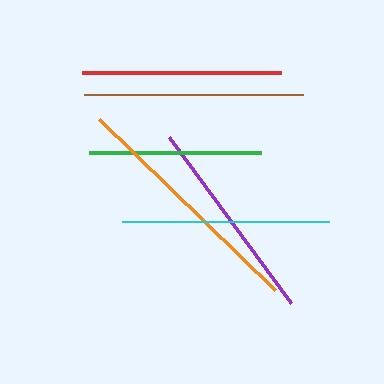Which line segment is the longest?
The orange line is the longest at approximately 245 pixels.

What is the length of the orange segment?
The orange segment is approximately 245 pixels long.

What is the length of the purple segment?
The purple segment is approximately 207 pixels long.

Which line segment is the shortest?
The green line is the shortest at approximately 172 pixels.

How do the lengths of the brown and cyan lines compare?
The brown and cyan lines are approximately the same length.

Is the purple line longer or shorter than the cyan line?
The cyan line is longer than the purple line.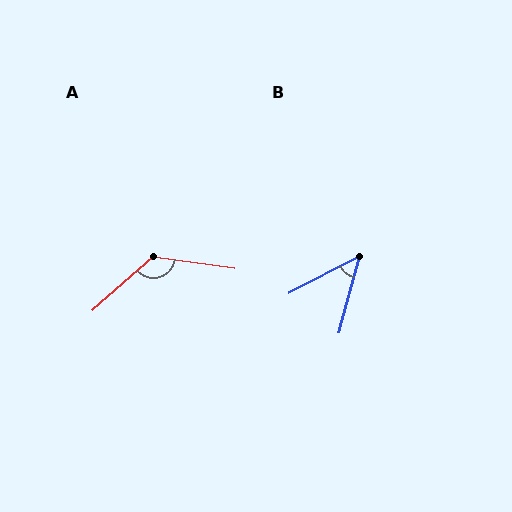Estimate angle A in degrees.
Approximately 130 degrees.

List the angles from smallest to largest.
B (48°), A (130°).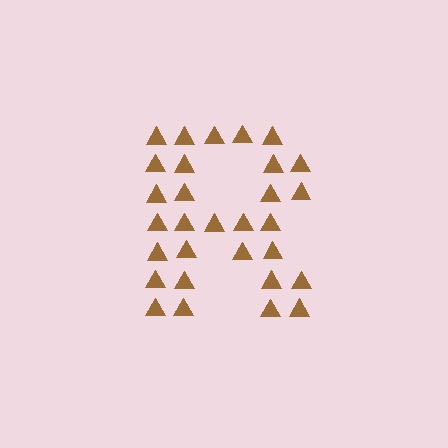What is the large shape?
The large shape is the letter R.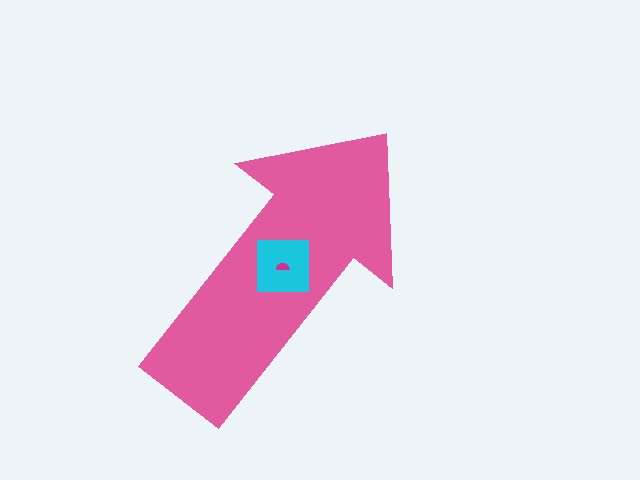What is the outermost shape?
The pink arrow.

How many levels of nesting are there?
3.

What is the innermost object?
The magenta semicircle.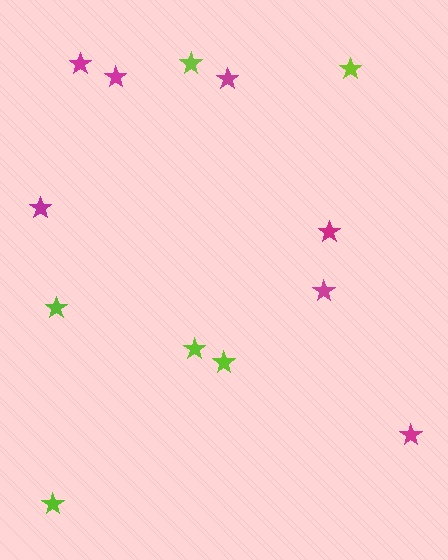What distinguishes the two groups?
There are 2 groups: one group of magenta stars (7) and one group of lime stars (6).